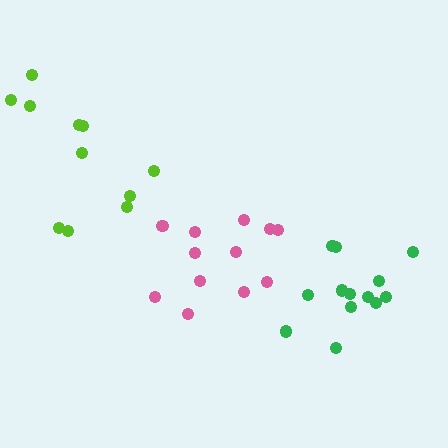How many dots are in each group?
Group 1: 12 dots, Group 2: 11 dots, Group 3: 13 dots (36 total).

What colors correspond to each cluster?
The clusters are colored: pink, lime, green.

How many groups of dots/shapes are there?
There are 3 groups.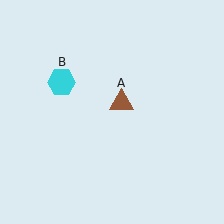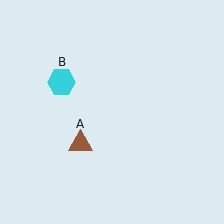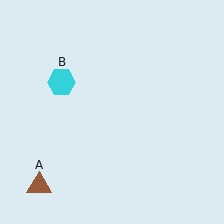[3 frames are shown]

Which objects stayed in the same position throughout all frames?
Cyan hexagon (object B) remained stationary.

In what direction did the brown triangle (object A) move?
The brown triangle (object A) moved down and to the left.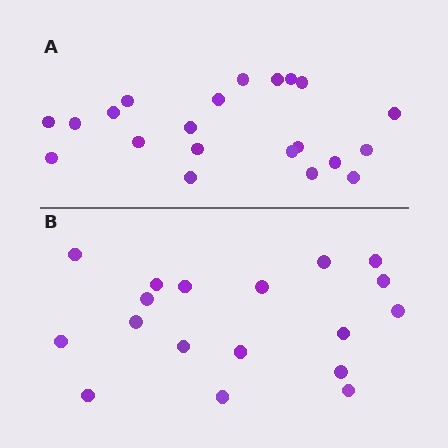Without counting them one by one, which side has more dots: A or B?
Region A (the top region) has more dots.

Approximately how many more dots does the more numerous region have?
Region A has just a few more — roughly 2 or 3 more dots than region B.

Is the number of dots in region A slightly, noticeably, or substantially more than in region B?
Region A has only slightly more — the two regions are fairly close. The ratio is roughly 1.2 to 1.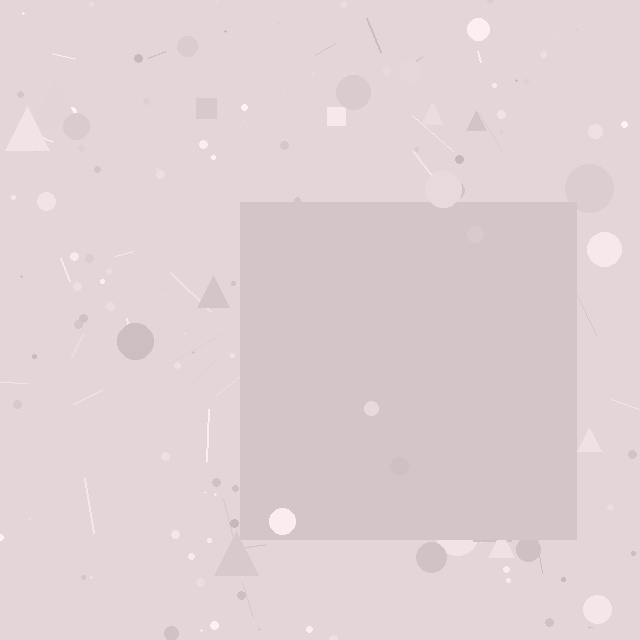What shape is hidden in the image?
A square is hidden in the image.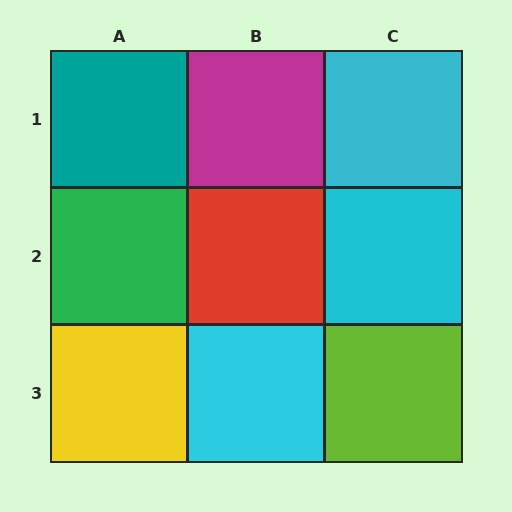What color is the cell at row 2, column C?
Cyan.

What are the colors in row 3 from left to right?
Yellow, cyan, lime.